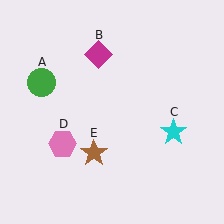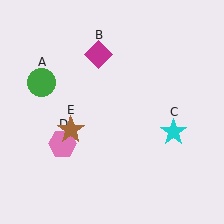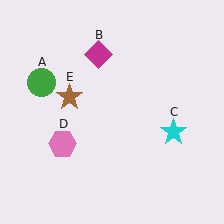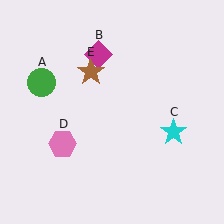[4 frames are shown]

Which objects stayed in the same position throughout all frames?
Green circle (object A) and magenta diamond (object B) and cyan star (object C) and pink hexagon (object D) remained stationary.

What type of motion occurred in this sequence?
The brown star (object E) rotated clockwise around the center of the scene.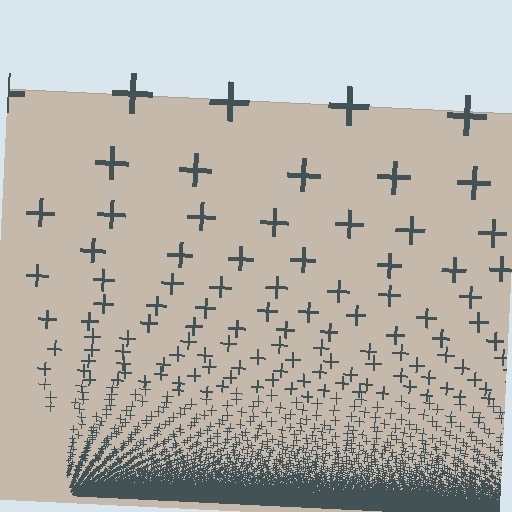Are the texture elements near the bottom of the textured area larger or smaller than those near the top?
Smaller. The gradient is inverted — elements near the bottom are smaller and denser.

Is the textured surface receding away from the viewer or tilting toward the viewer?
The surface appears to tilt toward the viewer. Texture elements get larger and sparser toward the top.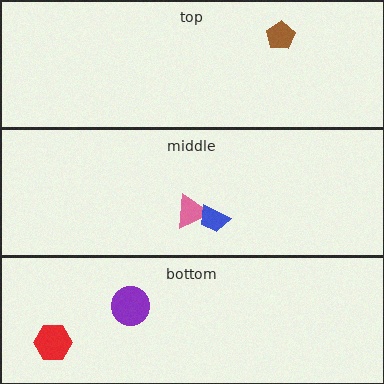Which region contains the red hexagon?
The bottom region.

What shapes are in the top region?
The brown pentagon.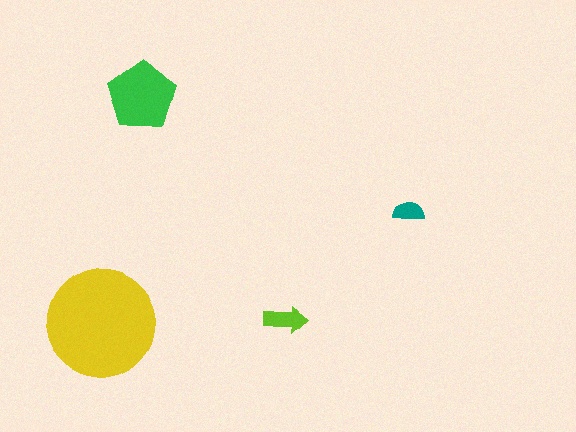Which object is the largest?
The yellow circle.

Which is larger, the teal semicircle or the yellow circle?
The yellow circle.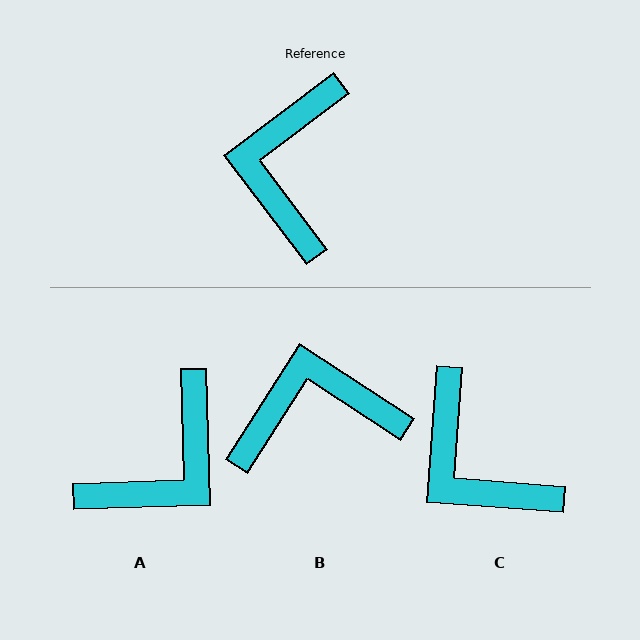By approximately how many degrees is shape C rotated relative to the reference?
Approximately 49 degrees counter-clockwise.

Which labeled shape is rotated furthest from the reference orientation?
A, about 145 degrees away.